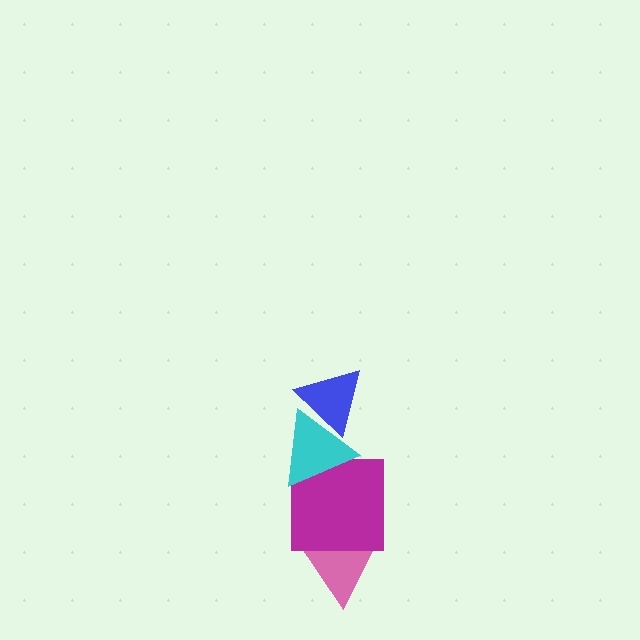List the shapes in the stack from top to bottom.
From top to bottom: the blue triangle, the cyan triangle, the magenta square, the pink triangle.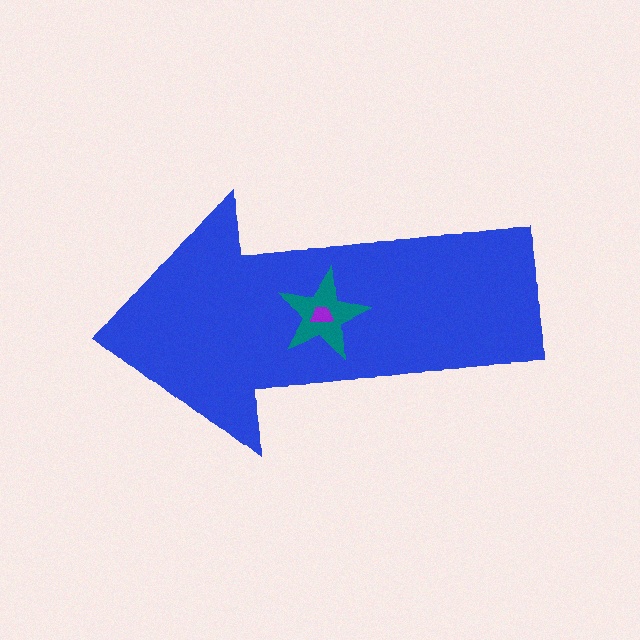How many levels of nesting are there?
3.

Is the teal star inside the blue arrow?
Yes.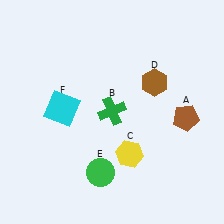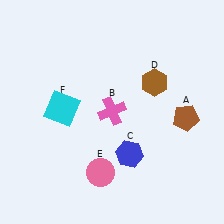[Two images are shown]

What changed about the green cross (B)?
In Image 1, B is green. In Image 2, it changed to pink.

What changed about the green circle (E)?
In Image 1, E is green. In Image 2, it changed to pink.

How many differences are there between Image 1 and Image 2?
There are 3 differences between the two images.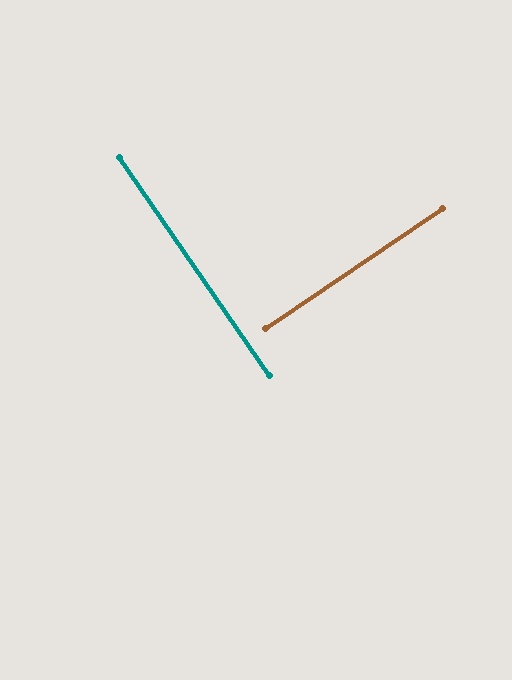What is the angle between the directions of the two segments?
Approximately 90 degrees.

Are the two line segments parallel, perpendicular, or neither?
Perpendicular — they meet at approximately 90°.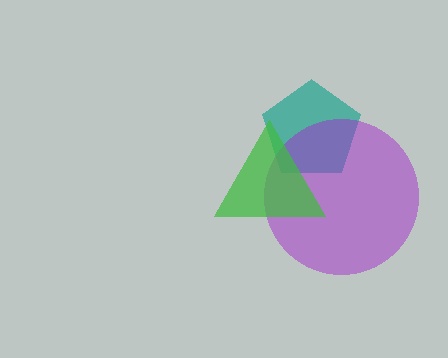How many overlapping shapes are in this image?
There are 3 overlapping shapes in the image.